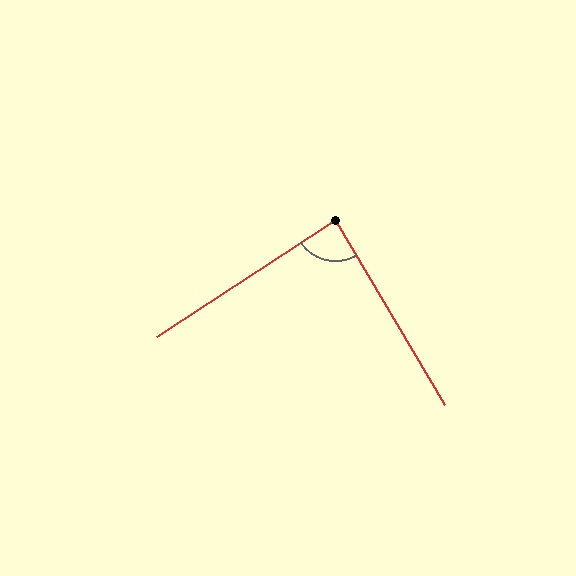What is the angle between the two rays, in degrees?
Approximately 87 degrees.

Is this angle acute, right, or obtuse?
It is approximately a right angle.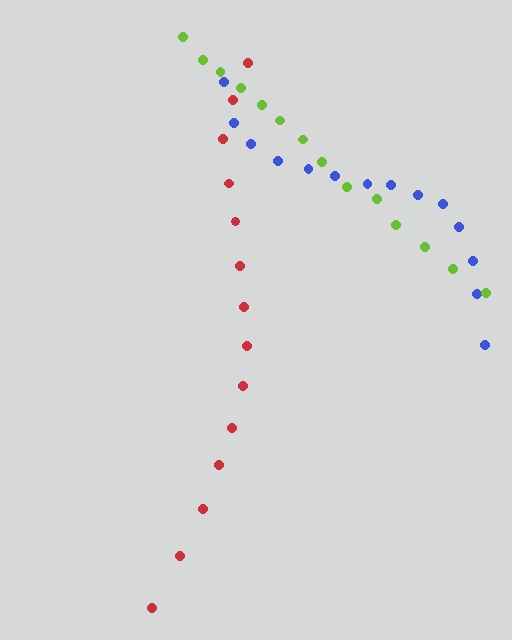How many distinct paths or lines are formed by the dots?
There are 3 distinct paths.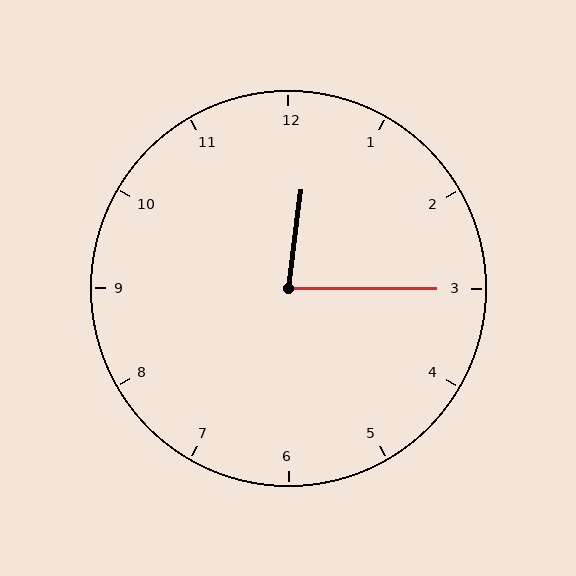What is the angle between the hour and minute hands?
Approximately 82 degrees.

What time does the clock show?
12:15.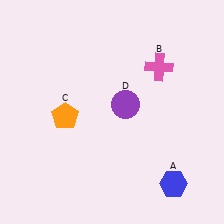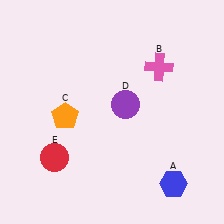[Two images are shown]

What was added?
A red circle (E) was added in Image 2.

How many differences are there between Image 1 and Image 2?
There is 1 difference between the two images.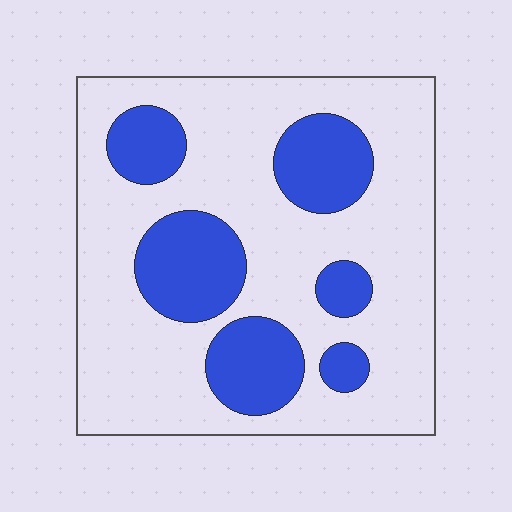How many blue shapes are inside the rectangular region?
6.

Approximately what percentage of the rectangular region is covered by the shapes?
Approximately 25%.